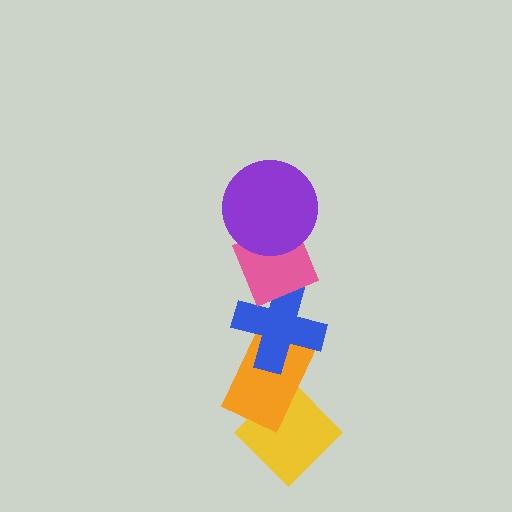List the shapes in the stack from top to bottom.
From top to bottom: the purple circle, the pink diamond, the blue cross, the orange rectangle, the yellow diamond.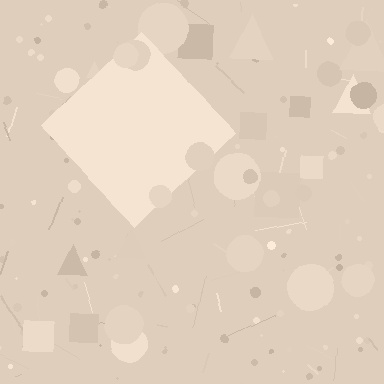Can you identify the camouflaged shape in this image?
The camouflaged shape is a diamond.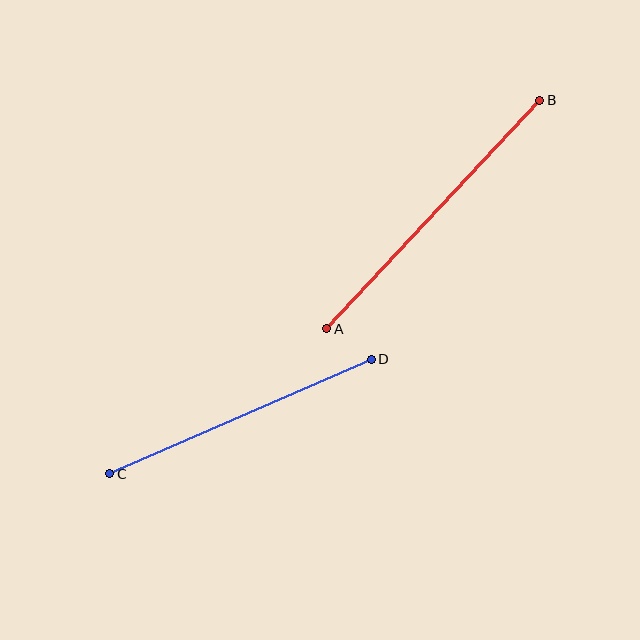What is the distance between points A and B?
The distance is approximately 312 pixels.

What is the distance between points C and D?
The distance is approximately 285 pixels.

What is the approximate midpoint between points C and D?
The midpoint is at approximately (240, 417) pixels.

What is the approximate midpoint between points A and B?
The midpoint is at approximately (433, 215) pixels.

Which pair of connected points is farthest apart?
Points A and B are farthest apart.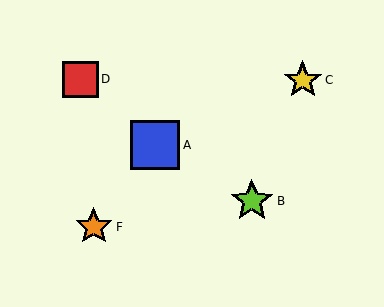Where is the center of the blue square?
The center of the blue square is at (155, 145).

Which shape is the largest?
The blue square (labeled A) is the largest.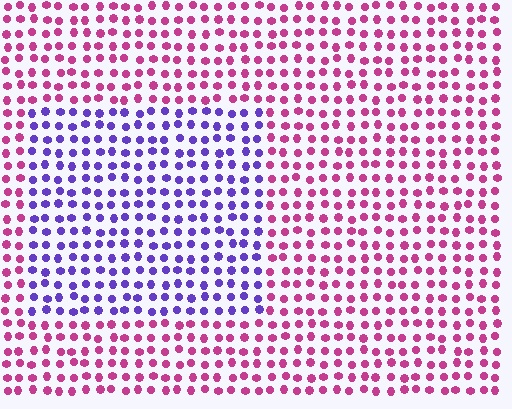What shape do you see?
I see a rectangle.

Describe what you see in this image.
The image is filled with small magenta elements in a uniform arrangement. A rectangle-shaped region is visible where the elements are tinted to a slightly different hue, forming a subtle color boundary.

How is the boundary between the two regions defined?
The boundary is defined purely by a slight shift in hue (about 66 degrees). Spacing, size, and orientation are identical on both sides.